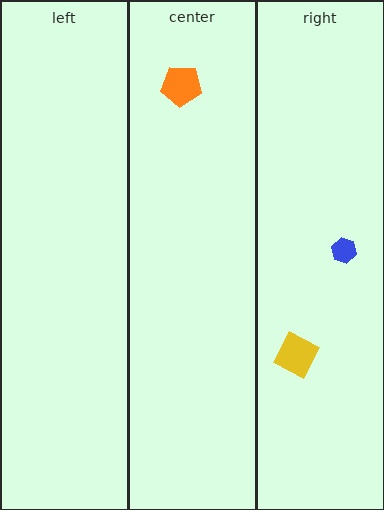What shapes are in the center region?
The orange pentagon.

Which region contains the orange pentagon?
The center region.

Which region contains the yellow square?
The right region.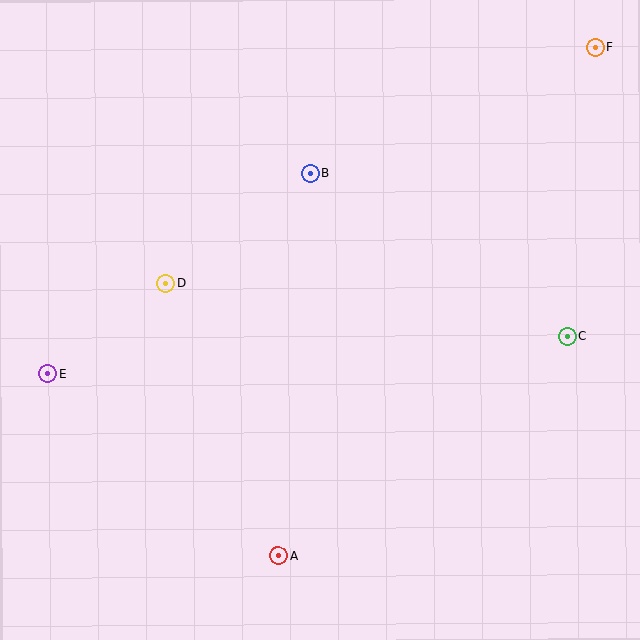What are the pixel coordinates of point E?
Point E is at (48, 373).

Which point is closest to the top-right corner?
Point F is closest to the top-right corner.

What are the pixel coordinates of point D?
Point D is at (165, 283).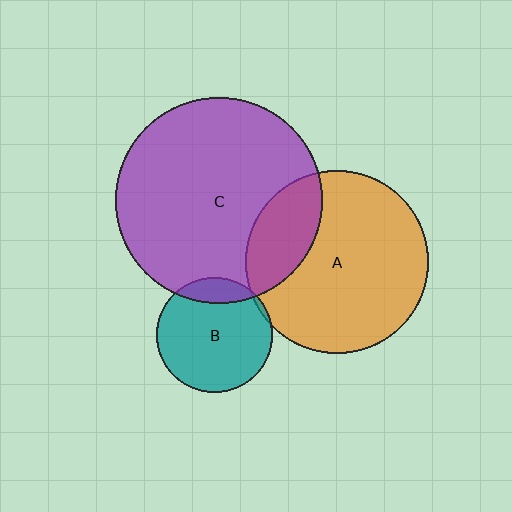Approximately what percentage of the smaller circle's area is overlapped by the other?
Approximately 5%.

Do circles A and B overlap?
Yes.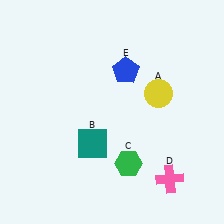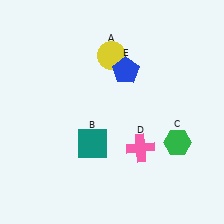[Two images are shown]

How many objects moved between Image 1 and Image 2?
3 objects moved between the two images.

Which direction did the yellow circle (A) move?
The yellow circle (A) moved left.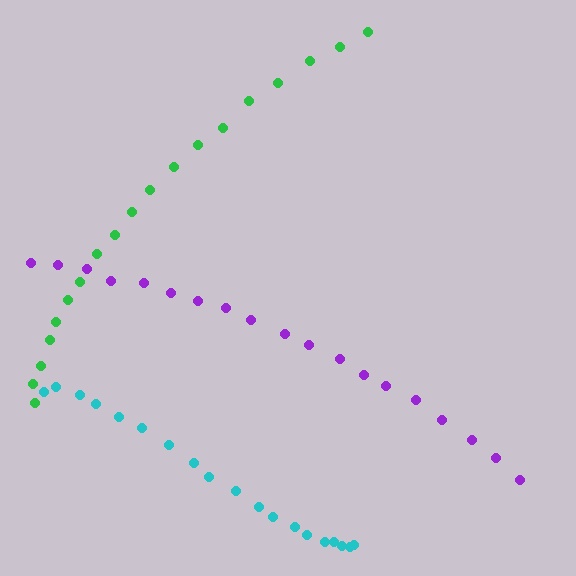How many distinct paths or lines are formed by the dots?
There are 3 distinct paths.